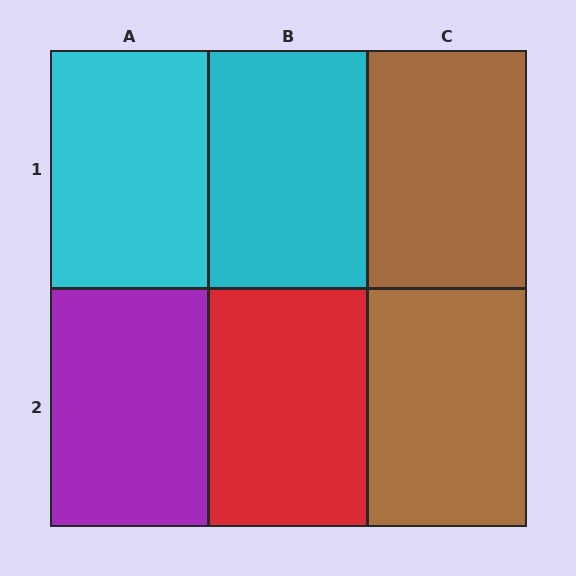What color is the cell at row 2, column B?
Red.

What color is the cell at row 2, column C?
Brown.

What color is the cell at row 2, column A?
Purple.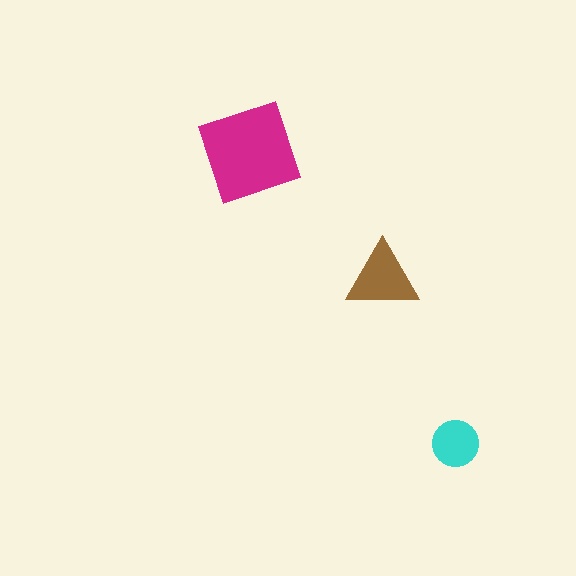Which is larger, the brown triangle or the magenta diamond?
The magenta diamond.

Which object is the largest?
The magenta diamond.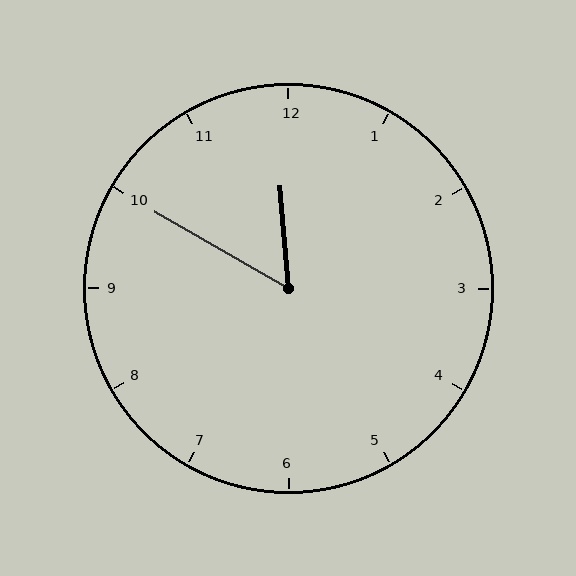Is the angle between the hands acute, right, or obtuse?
It is acute.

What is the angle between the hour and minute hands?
Approximately 55 degrees.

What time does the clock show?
11:50.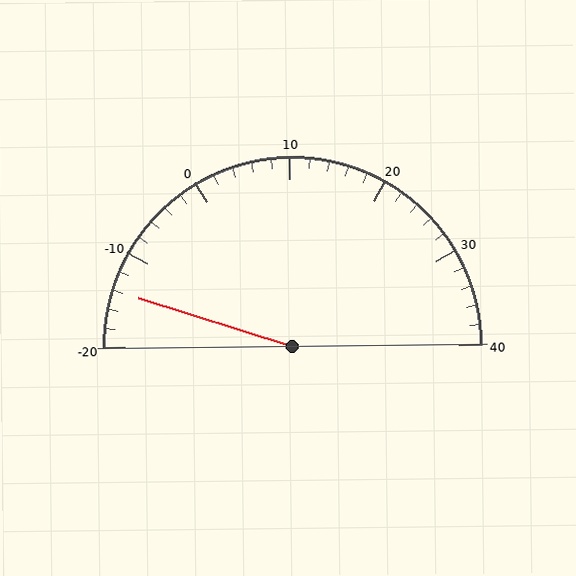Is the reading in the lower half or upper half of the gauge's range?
The reading is in the lower half of the range (-20 to 40).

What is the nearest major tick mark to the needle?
The nearest major tick mark is -10.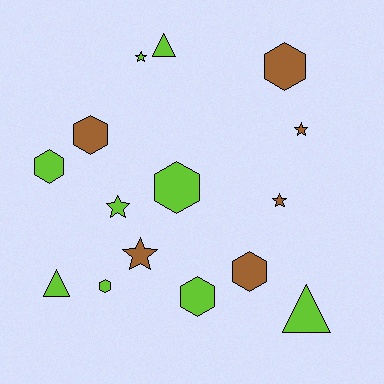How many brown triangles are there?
There are no brown triangles.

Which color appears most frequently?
Lime, with 9 objects.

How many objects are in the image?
There are 15 objects.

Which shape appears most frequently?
Hexagon, with 7 objects.